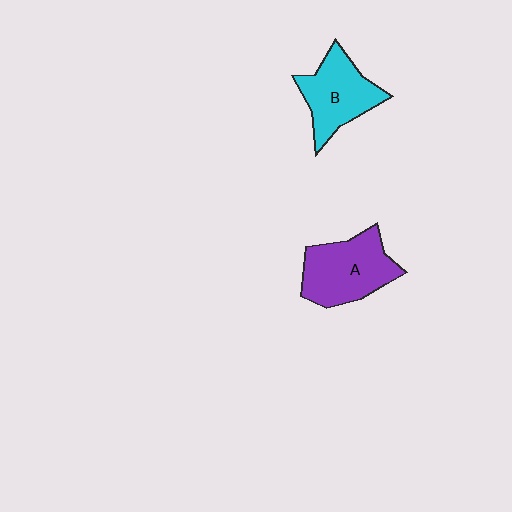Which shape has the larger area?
Shape A (purple).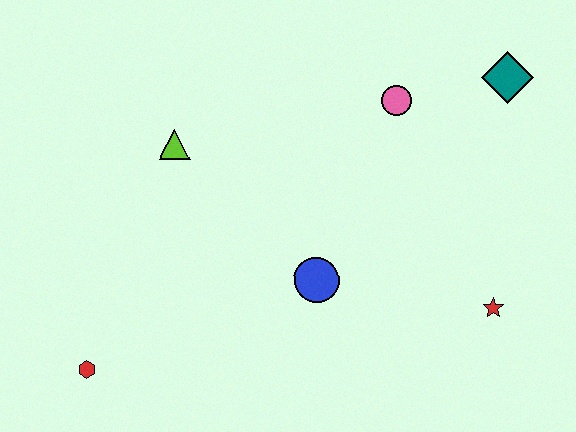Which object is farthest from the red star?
The red hexagon is farthest from the red star.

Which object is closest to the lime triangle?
The blue circle is closest to the lime triangle.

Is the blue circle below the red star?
No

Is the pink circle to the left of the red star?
Yes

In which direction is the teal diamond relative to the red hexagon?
The teal diamond is to the right of the red hexagon.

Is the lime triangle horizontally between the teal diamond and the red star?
No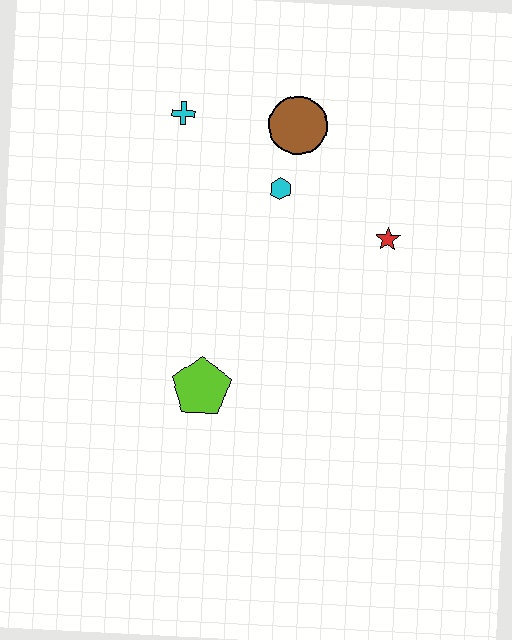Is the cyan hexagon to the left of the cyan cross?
No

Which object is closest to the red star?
The cyan hexagon is closest to the red star.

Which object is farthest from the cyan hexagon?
The lime pentagon is farthest from the cyan hexagon.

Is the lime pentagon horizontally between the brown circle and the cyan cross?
Yes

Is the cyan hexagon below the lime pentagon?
No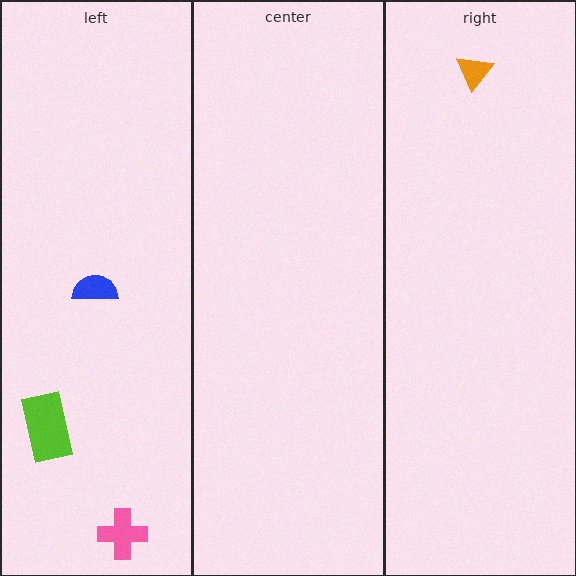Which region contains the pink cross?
The left region.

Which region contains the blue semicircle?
The left region.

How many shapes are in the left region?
3.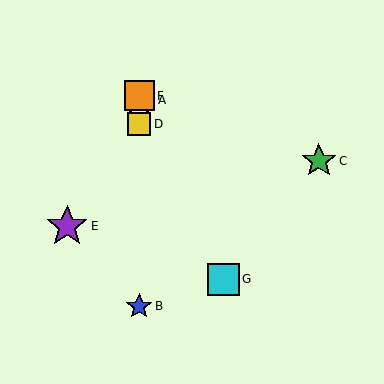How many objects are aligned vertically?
4 objects (A, B, D, F) are aligned vertically.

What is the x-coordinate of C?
Object C is at x≈319.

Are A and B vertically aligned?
Yes, both are at x≈139.